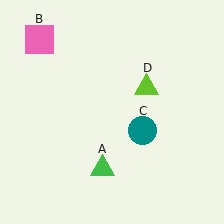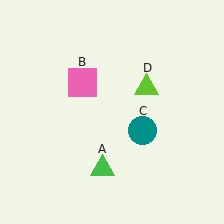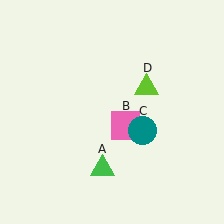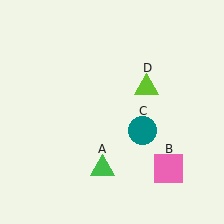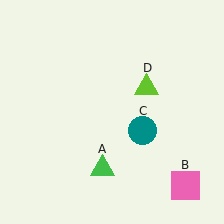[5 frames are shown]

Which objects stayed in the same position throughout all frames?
Green triangle (object A) and teal circle (object C) and lime triangle (object D) remained stationary.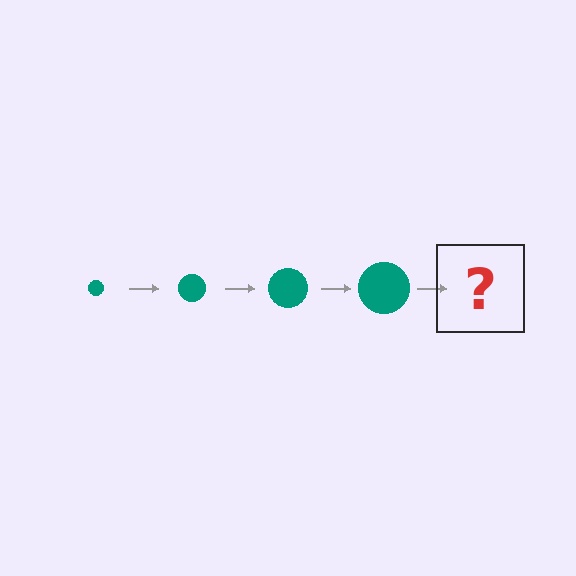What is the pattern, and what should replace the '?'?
The pattern is that the circle gets progressively larger each step. The '?' should be a teal circle, larger than the previous one.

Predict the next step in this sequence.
The next step is a teal circle, larger than the previous one.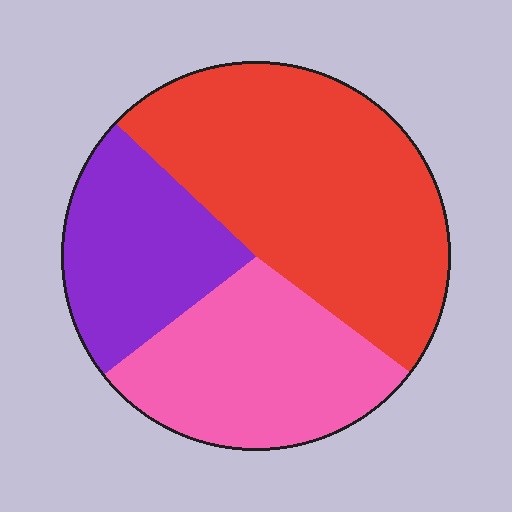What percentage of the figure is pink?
Pink covers 29% of the figure.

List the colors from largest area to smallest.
From largest to smallest: red, pink, purple.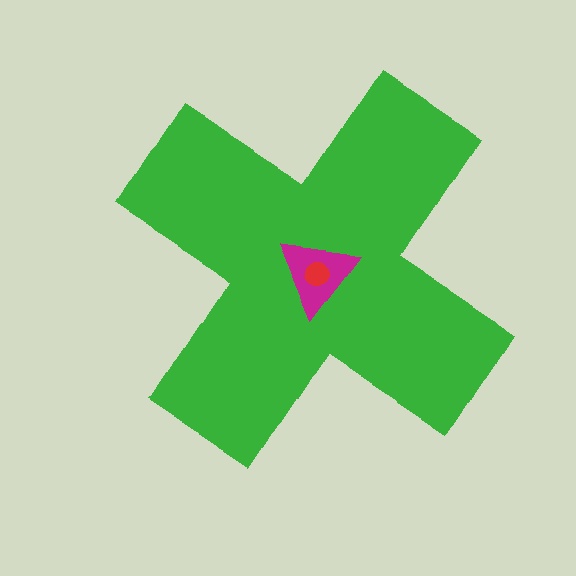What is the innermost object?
The red circle.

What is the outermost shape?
The green cross.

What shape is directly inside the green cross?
The magenta triangle.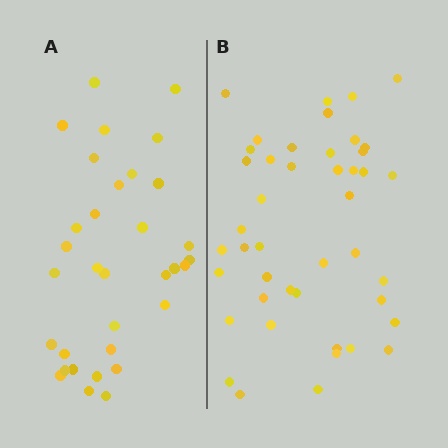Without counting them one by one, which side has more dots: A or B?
Region B (the right region) has more dots.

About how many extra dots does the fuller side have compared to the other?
Region B has roughly 12 or so more dots than region A.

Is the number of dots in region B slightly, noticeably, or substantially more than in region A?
Region B has noticeably more, but not dramatically so. The ratio is roughly 1.3 to 1.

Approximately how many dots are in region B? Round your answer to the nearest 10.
About 40 dots. (The exact count is 44, which rounds to 40.)